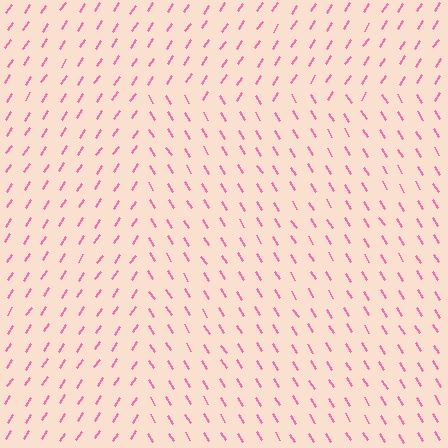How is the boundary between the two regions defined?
The boundary is defined purely by a change in line orientation (approximately 66 degrees difference). All lines are the same color and thickness.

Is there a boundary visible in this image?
Yes, there is a texture boundary formed by a change in line orientation.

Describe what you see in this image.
The image is filled with small pink line segments. A rectangle region in the image has lines oriented differently from the surrounding lines, creating a visible texture boundary.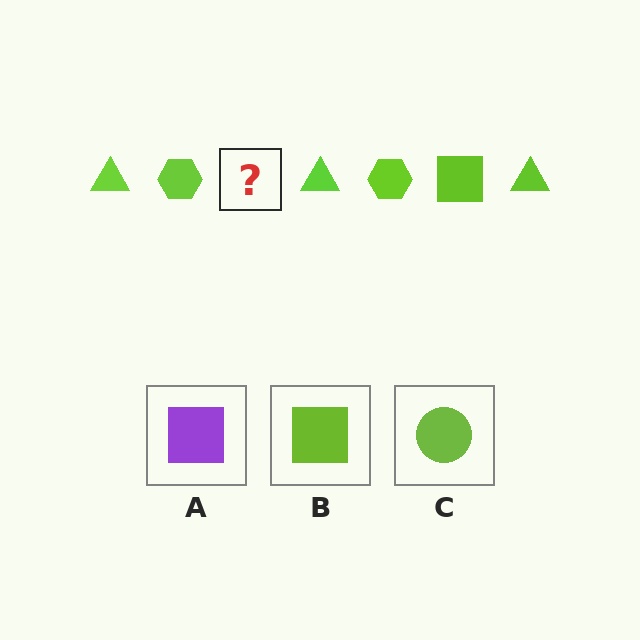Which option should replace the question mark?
Option B.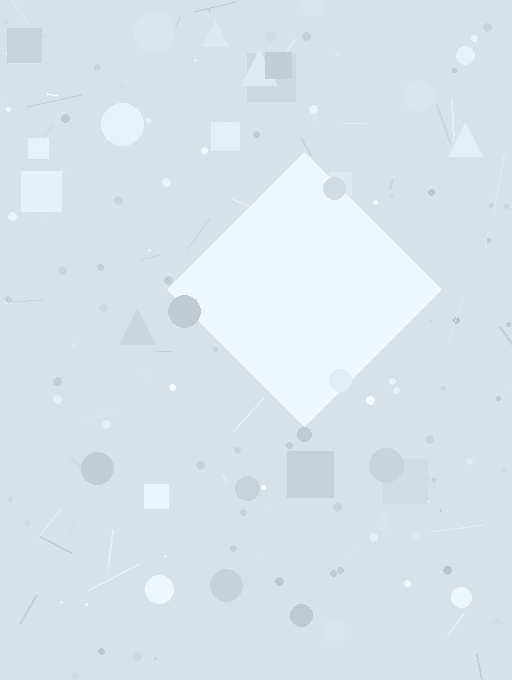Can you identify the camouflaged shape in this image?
The camouflaged shape is a diamond.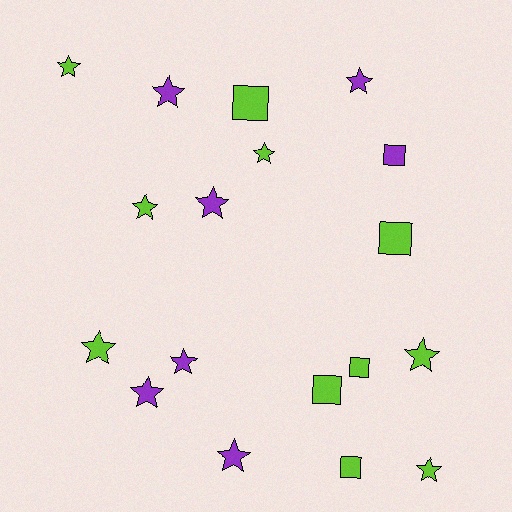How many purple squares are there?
There is 1 purple square.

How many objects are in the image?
There are 18 objects.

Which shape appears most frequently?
Star, with 12 objects.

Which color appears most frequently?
Lime, with 11 objects.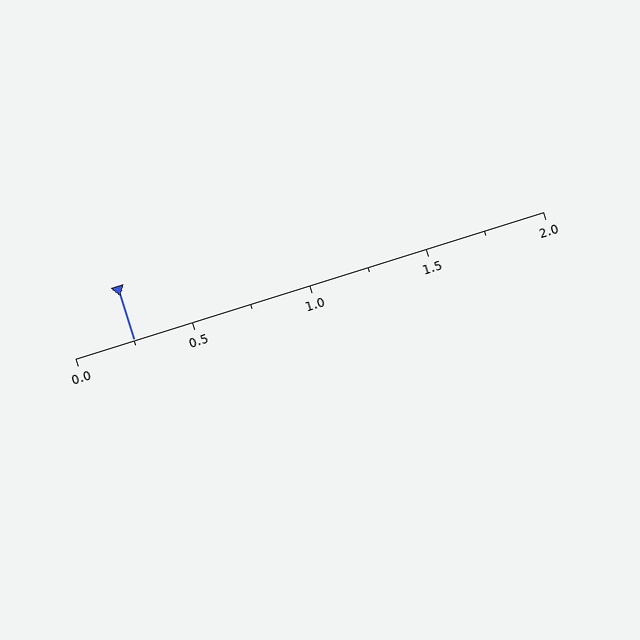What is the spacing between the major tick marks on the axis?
The major ticks are spaced 0.5 apart.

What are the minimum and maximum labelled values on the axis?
The axis runs from 0.0 to 2.0.